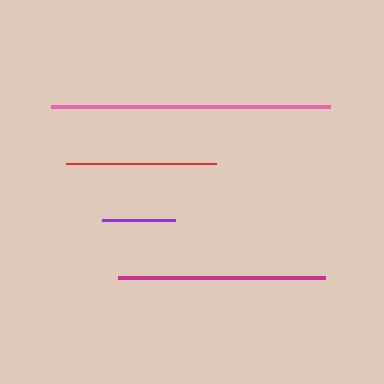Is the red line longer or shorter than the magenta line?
The magenta line is longer than the red line.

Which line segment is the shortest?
The purple line is the shortest at approximately 72 pixels.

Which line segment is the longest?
The pink line is the longest at approximately 279 pixels.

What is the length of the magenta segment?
The magenta segment is approximately 207 pixels long.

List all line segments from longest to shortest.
From longest to shortest: pink, magenta, red, purple.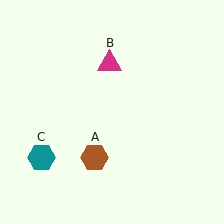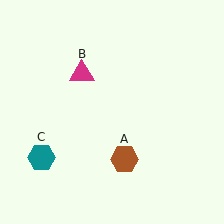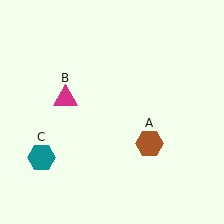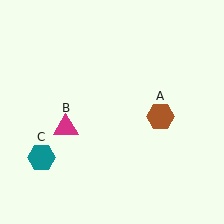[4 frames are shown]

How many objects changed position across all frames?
2 objects changed position: brown hexagon (object A), magenta triangle (object B).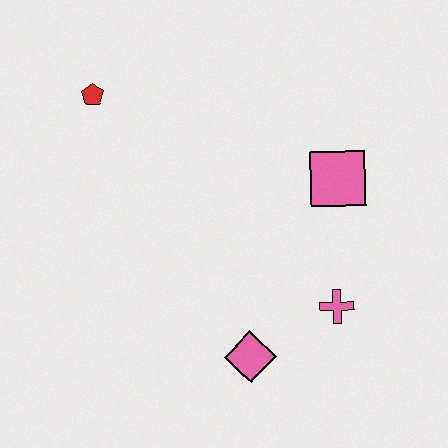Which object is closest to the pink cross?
The pink diamond is closest to the pink cross.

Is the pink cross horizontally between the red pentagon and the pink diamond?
No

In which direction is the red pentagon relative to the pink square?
The red pentagon is to the left of the pink square.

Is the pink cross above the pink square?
No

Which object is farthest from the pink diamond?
The red pentagon is farthest from the pink diamond.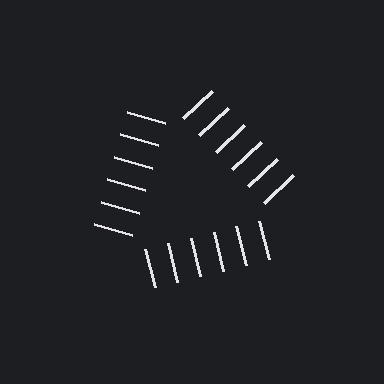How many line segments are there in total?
18 — 6 along each of the 3 edges.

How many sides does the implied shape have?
3 sides — the line-ends trace a triangle.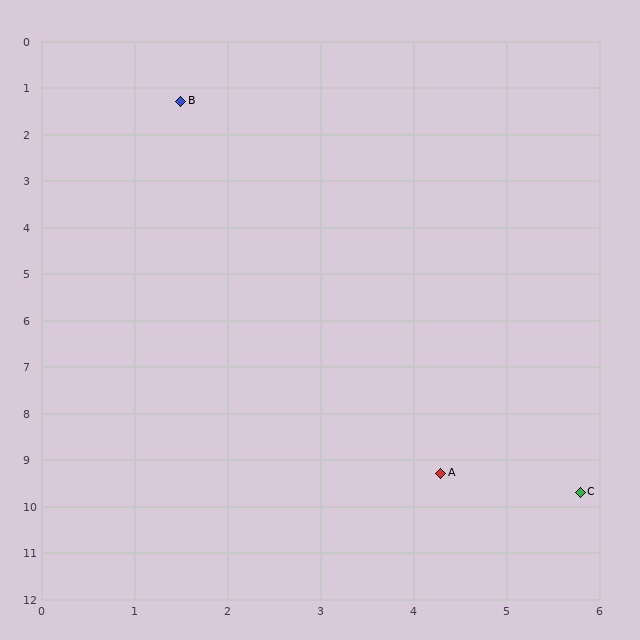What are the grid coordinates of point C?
Point C is at approximately (5.8, 9.7).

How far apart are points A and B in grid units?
Points A and B are about 8.5 grid units apart.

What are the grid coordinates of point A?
Point A is at approximately (4.3, 9.3).